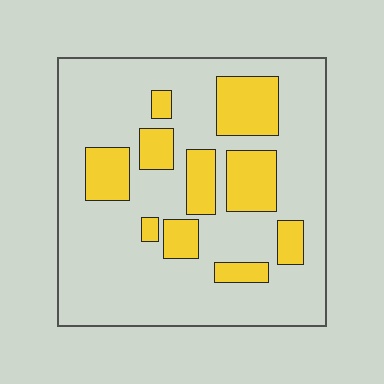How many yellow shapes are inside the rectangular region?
10.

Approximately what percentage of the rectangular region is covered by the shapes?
Approximately 25%.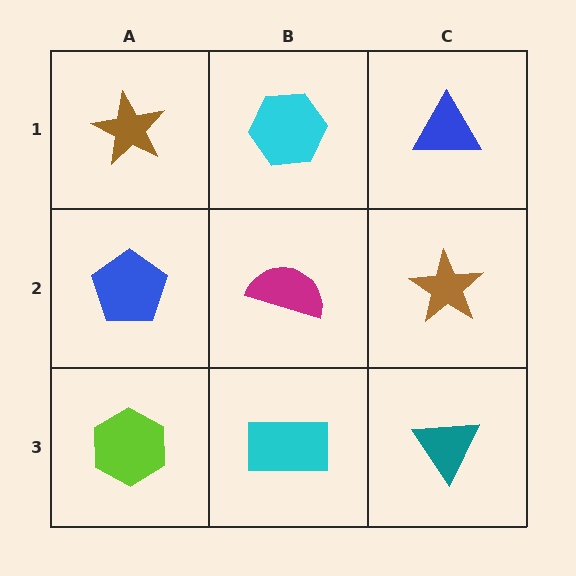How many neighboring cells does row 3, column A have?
2.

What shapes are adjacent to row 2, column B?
A cyan hexagon (row 1, column B), a cyan rectangle (row 3, column B), a blue pentagon (row 2, column A), a brown star (row 2, column C).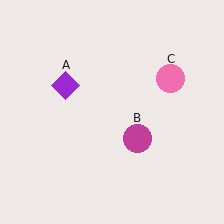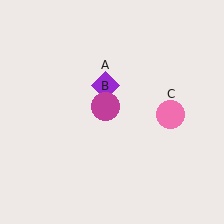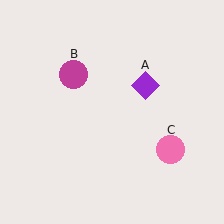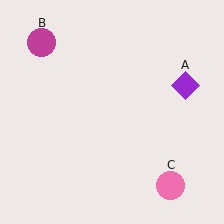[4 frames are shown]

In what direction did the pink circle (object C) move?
The pink circle (object C) moved down.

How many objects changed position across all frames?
3 objects changed position: purple diamond (object A), magenta circle (object B), pink circle (object C).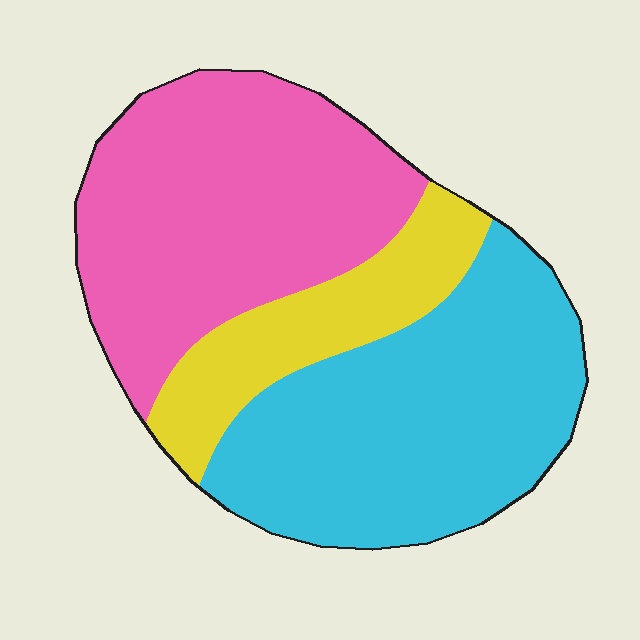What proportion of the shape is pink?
Pink covers around 40% of the shape.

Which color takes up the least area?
Yellow, at roughly 20%.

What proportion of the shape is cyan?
Cyan takes up between a quarter and a half of the shape.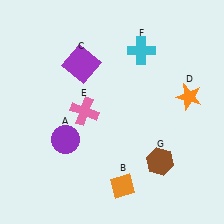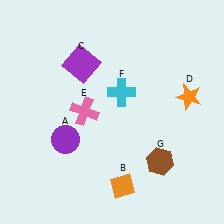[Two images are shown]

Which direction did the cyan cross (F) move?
The cyan cross (F) moved down.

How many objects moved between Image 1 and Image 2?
1 object moved between the two images.